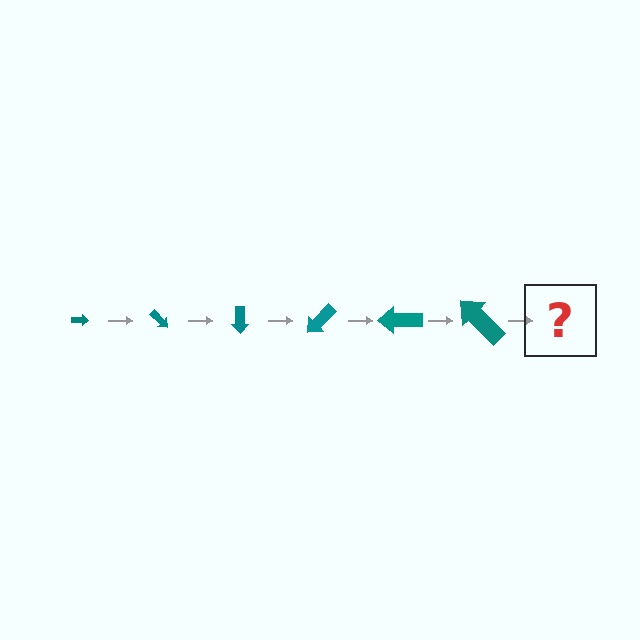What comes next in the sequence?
The next element should be an arrow, larger than the previous one and rotated 270 degrees from the start.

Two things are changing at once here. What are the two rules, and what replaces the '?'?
The two rules are that the arrow grows larger each step and it rotates 45 degrees each step. The '?' should be an arrow, larger than the previous one and rotated 270 degrees from the start.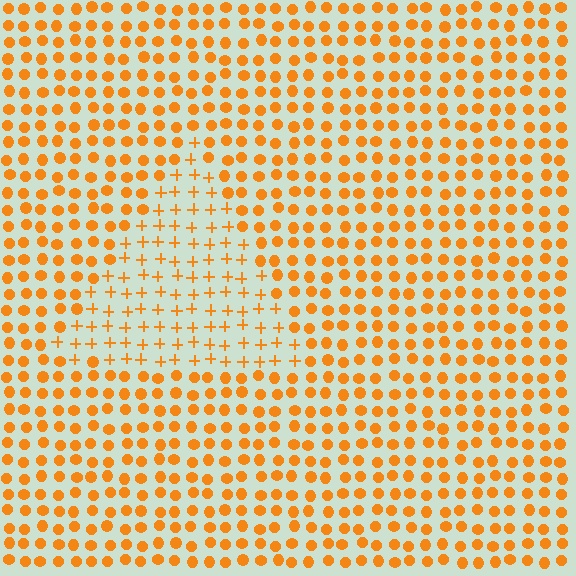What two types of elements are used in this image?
The image uses plus signs inside the triangle region and circles outside it.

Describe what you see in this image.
The image is filled with small orange elements arranged in a uniform grid. A triangle-shaped region contains plus signs, while the surrounding area contains circles. The boundary is defined purely by the change in element shape.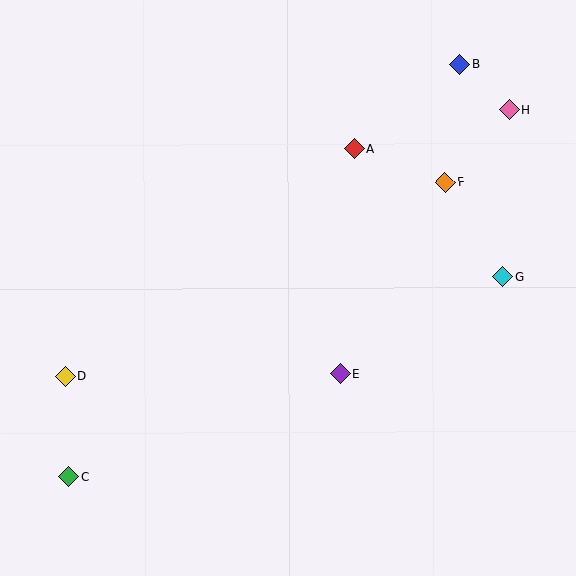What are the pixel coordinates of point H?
Point H is at (509, 110).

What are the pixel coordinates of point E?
Point E is at (341, 374).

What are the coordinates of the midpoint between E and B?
The midpoint between E and B is at (400, 219).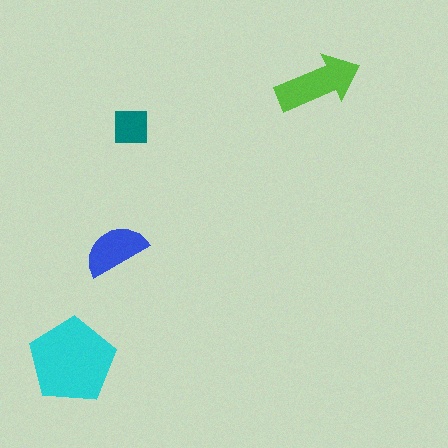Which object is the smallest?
The teal square.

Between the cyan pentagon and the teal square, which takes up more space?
The cyan pentagon.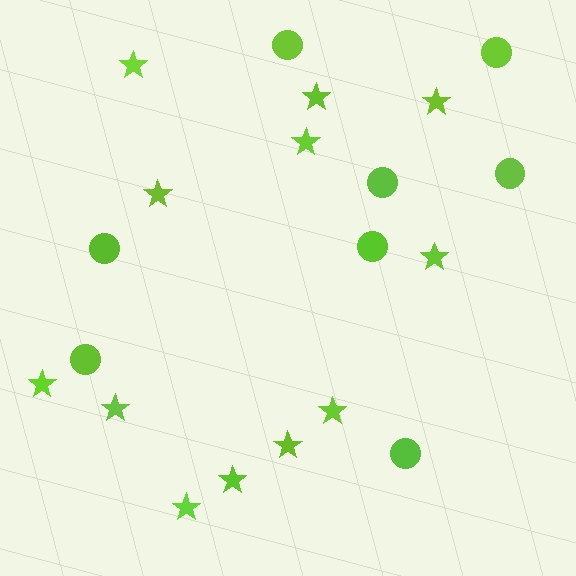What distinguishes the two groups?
There are 2 groups: one group of circles (8) and one group of stars (12).